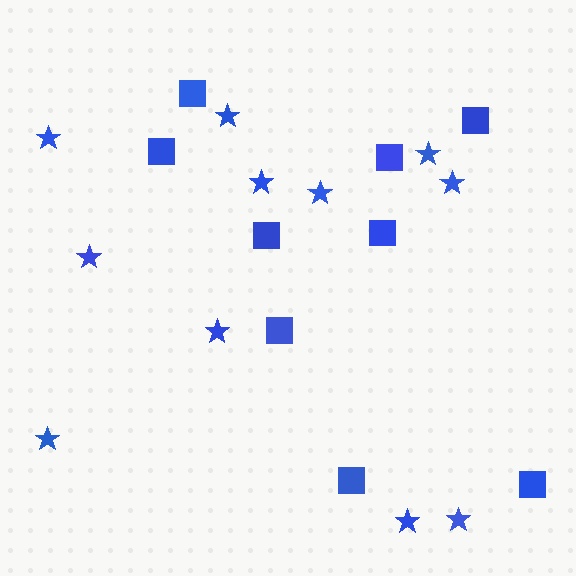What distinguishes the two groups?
There are 2 groups: one group of stars (11) and one group of squares (9).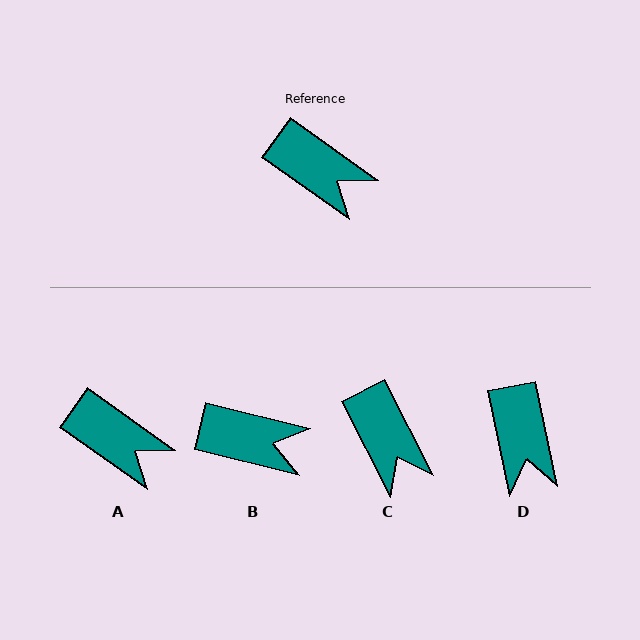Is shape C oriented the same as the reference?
No, it is off by about 27 degrees.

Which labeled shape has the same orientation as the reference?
A.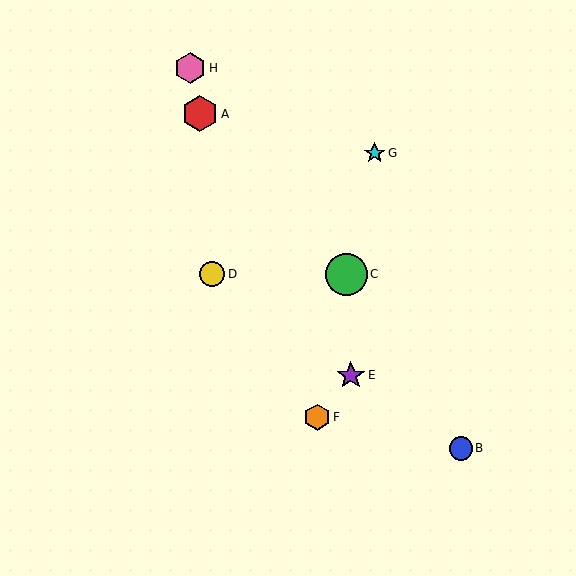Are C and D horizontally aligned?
Yes, both are at y≈274.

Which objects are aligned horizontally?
Objects C, D are aligned horizontally.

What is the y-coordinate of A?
Object A is at y≈114.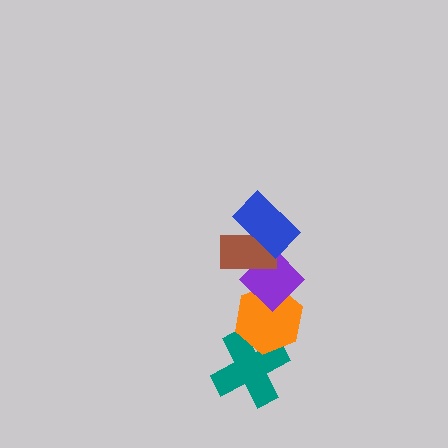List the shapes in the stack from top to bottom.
From top to bottom: the blue rectangle, the brown rectangle, the purple diamond, the orange hexagon, the teal cross.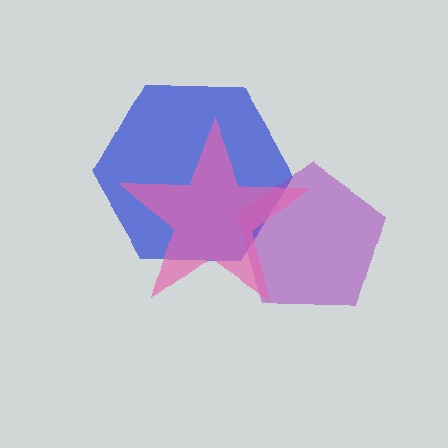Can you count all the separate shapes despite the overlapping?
Yes, there are 3 separate shapes.